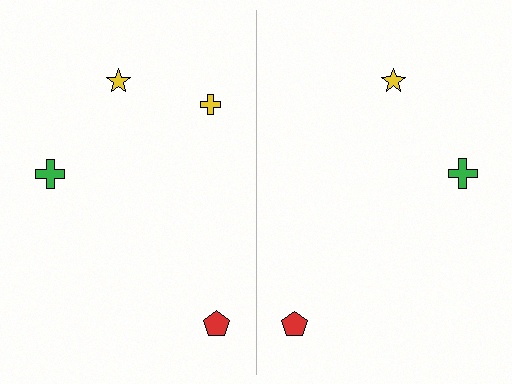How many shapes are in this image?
There are 7 shapes in this image.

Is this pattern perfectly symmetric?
No, the pattern is not perfectly symmetric. A yellow cross is missing from the right side.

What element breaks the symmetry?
A yellow cross is missing from the right side.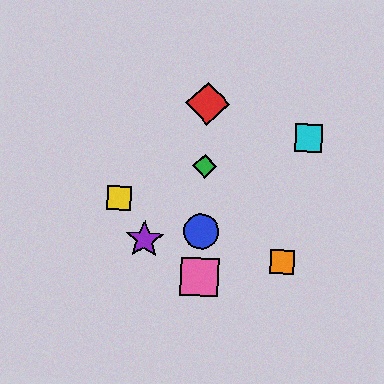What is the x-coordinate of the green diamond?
The green diamond is at x≈205.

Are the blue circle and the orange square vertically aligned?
No, the blue circle is at x≈201 and the orange square is at x≈282.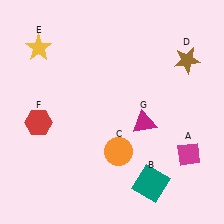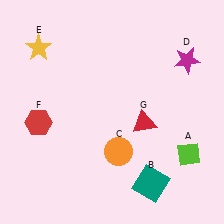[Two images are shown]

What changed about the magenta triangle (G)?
In Image 1, G is magenta. In Image 2, it changed to red.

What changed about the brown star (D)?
In Image 1, D is brown. In Image 2, it changed to magenta.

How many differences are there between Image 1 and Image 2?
There are 3 differences between the two images.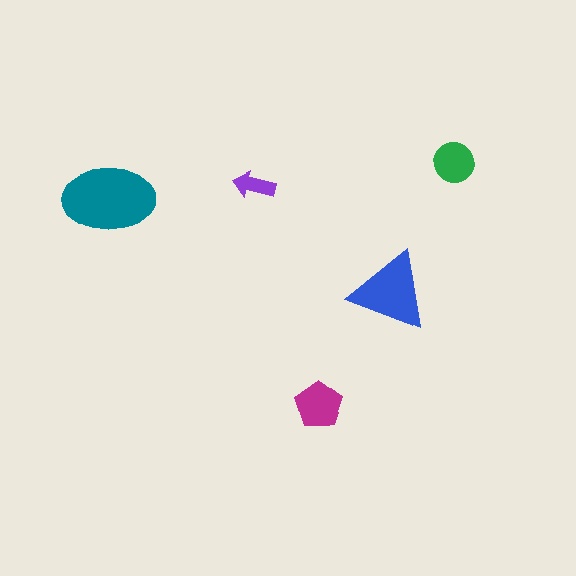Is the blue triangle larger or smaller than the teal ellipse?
Smaller.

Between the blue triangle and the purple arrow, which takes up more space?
The blue triangle.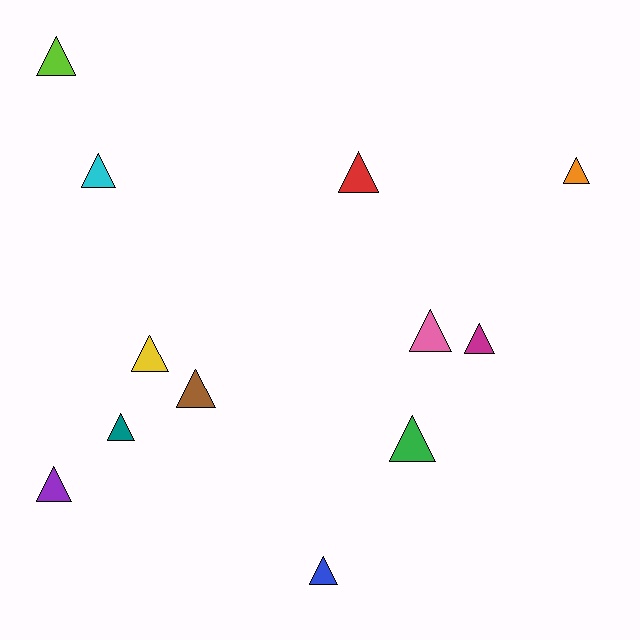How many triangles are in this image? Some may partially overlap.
There are 12 triangles.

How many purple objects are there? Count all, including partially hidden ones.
There is 1 purple object.